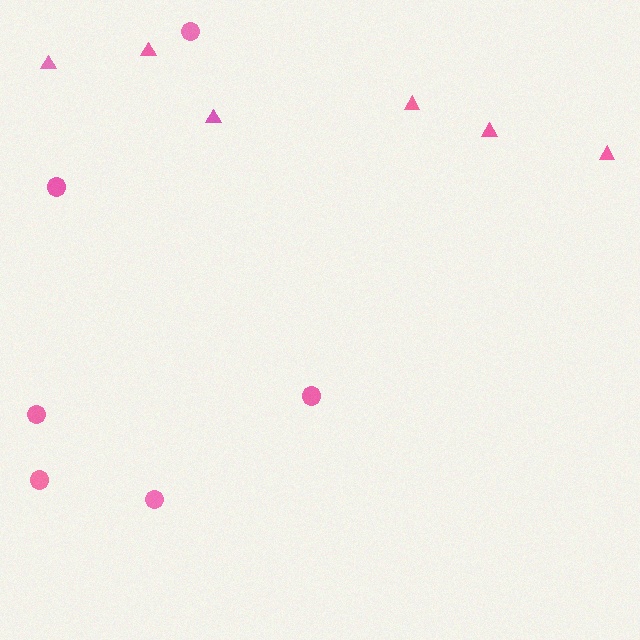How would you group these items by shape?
There are 2 groups: one group of circles (6) and one group of triangles (6).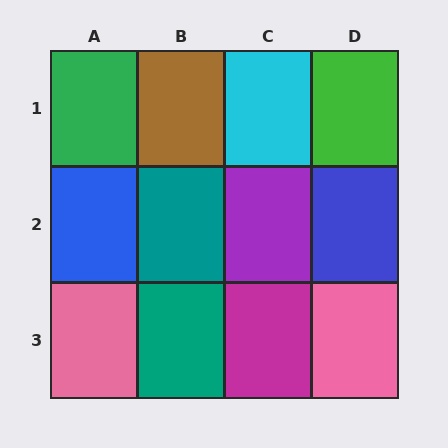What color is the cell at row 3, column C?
Magenta.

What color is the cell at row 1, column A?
Green.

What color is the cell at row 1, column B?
Brown.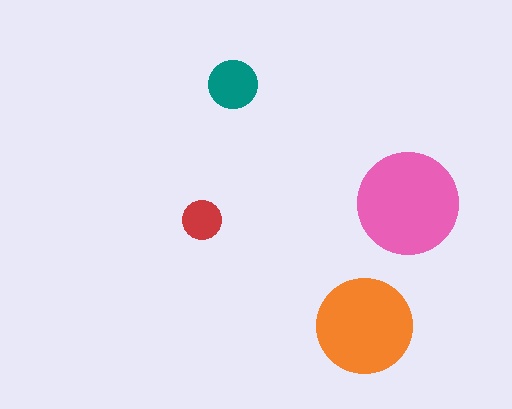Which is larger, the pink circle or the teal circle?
The pink one.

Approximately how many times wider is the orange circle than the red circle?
About 2.5 times wider.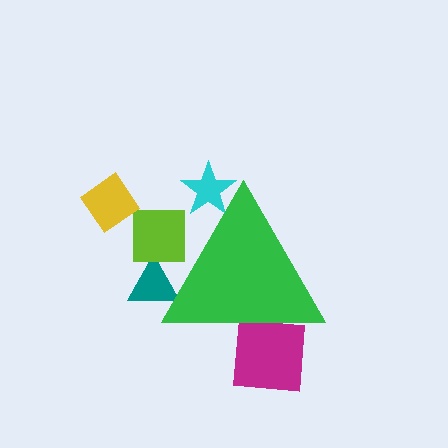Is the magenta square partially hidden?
Yes, the magenta square is partially hidden behind the green triangle.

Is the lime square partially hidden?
Yes, the lime square is partially hidden behind the green triangle.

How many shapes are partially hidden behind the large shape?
4 shapes are partially hidden.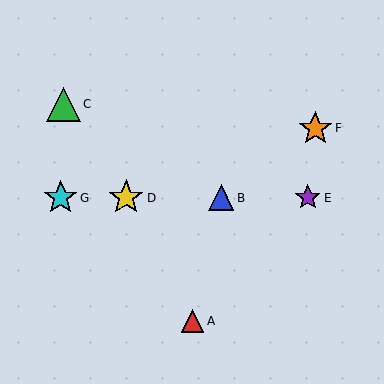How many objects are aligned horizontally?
4 objects (B, D, E, G) are aligned horizontally.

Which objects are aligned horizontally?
Objects B, D, E, G are aligned horizontally.